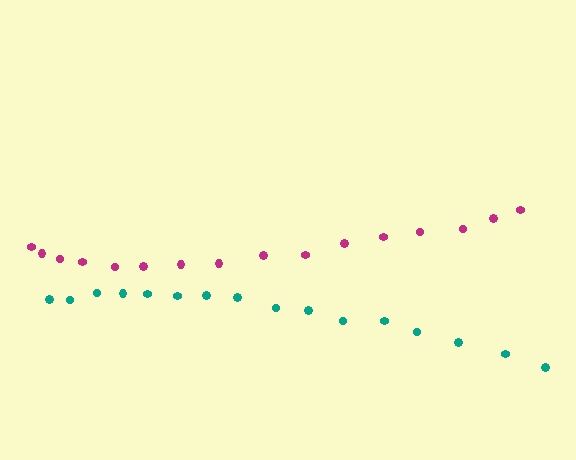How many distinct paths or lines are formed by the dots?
There are 2 distinct paths.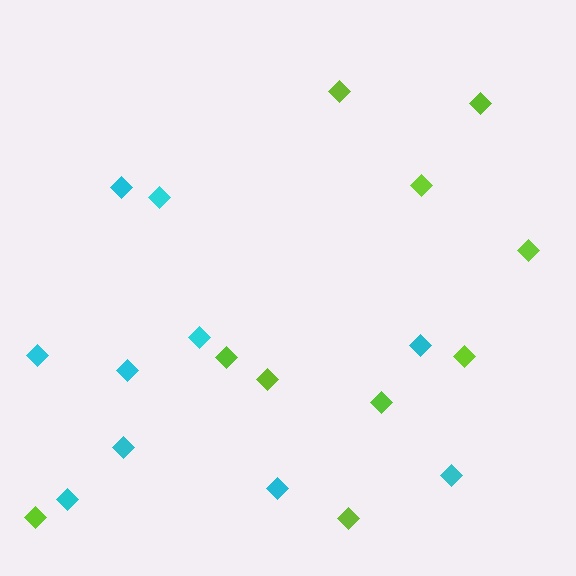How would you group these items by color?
There are 2 groups: one group of cyan diamonds (10) and one group of lime diamonds (10).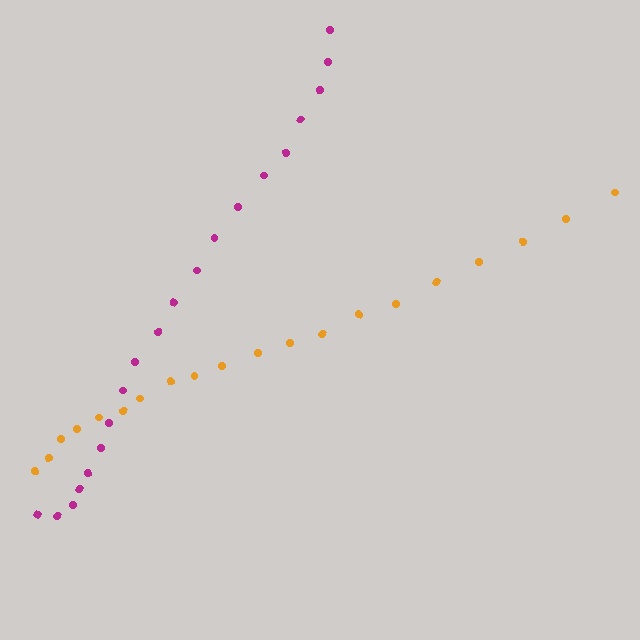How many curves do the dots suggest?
There are 2 distinct paths.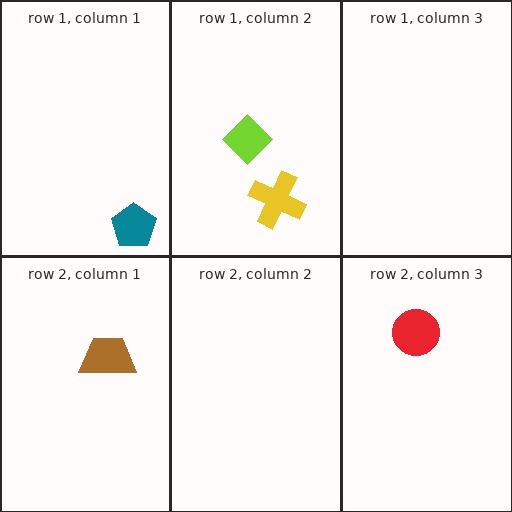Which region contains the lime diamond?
The row 1, column 2 region.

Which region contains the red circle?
The row 2, column 3 region.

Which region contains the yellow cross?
The row 1, column 2 region.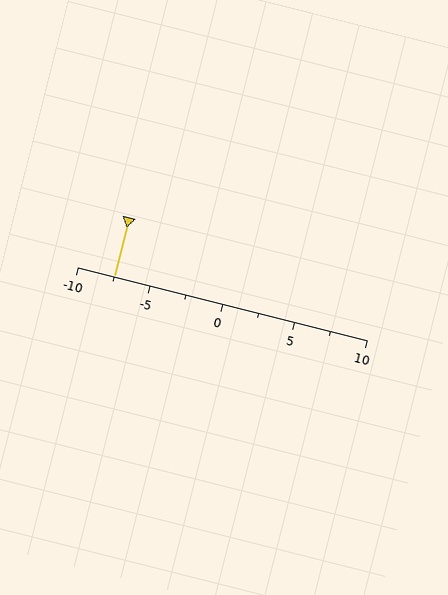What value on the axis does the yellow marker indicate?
The marker indicates approximately -7.5.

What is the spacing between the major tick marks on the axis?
The major ticks are spaced 5 apart.